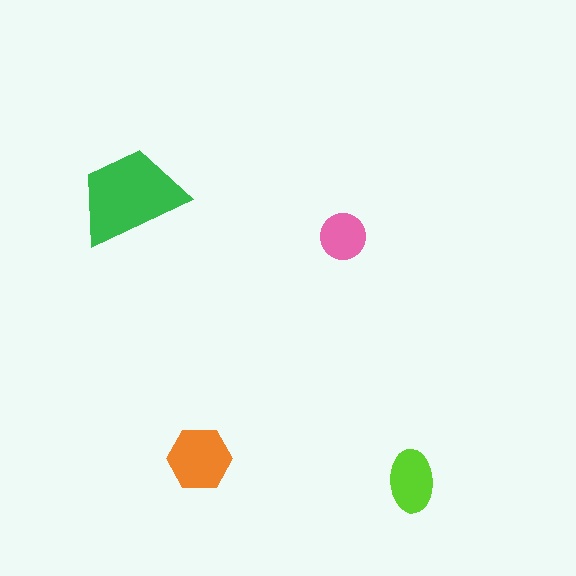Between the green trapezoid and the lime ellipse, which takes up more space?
The green trapezoid.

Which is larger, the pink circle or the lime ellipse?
The lime ellipse.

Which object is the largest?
The green trapezoid.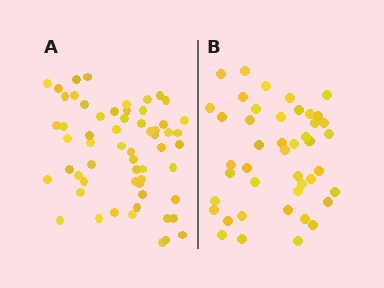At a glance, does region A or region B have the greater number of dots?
Region A (the left region) has more dots.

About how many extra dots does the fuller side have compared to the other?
Region A has approximately 15 more dots than region B.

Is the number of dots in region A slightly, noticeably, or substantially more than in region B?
Region A has noticeably more, but not dramatically so. The ratio is roughly 1.3 to 1.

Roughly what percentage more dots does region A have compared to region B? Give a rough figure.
About 35% more.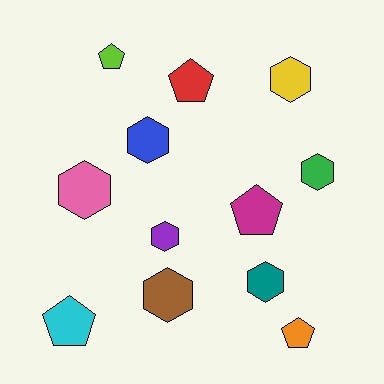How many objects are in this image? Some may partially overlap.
There are 12 objects.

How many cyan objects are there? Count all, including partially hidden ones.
There is 1 cyan object.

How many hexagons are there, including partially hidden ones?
There are 7 hexagons.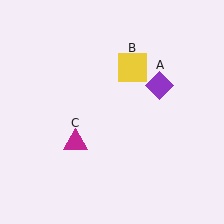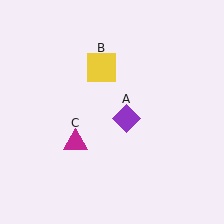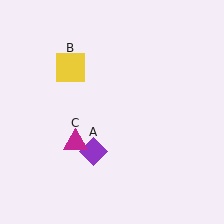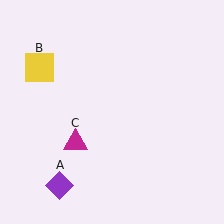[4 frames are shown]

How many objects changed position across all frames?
2 objects changed position: purple diamond (object A), yellow square (object B).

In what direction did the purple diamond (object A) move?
The purple diamond (object A) moved down and to the left.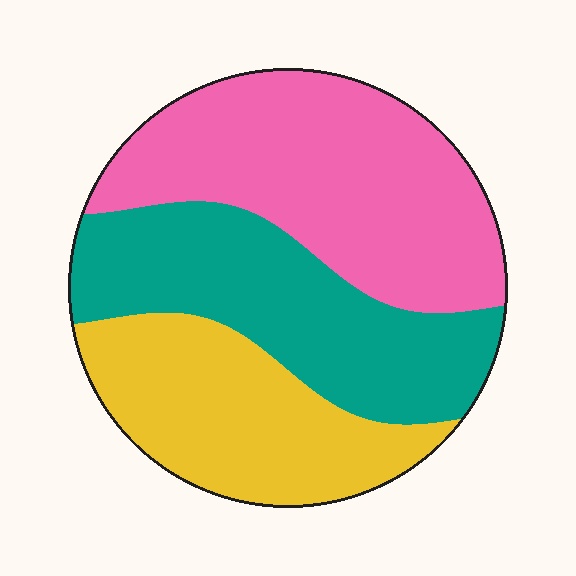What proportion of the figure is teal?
Teal covers around 35% of the figure.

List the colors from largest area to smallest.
From largest to smallest: pink, teal, yellow.